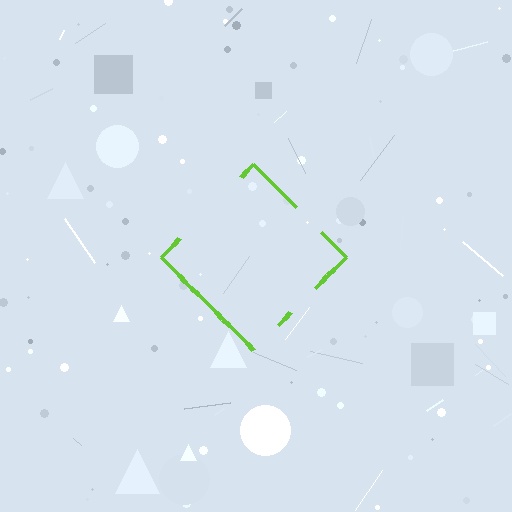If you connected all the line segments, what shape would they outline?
They would outline a diamond.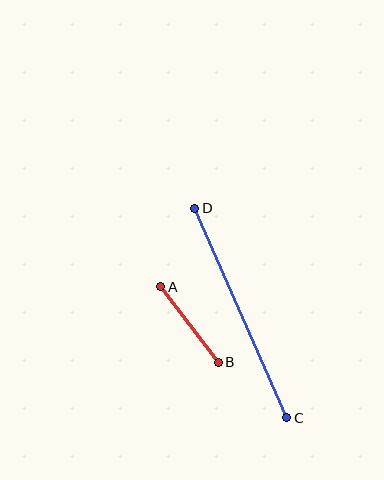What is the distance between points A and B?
The distance is approximately 95 pixels.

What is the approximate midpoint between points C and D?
The midpoint is at approximately (241, 313) pixels.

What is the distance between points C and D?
The distance is approximately 229 pixels.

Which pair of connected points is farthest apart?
Points C and D are farthest apart.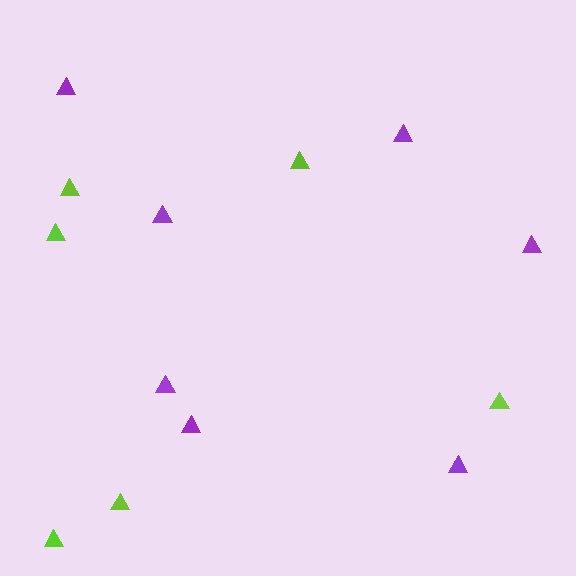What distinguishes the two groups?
There are 2 groups: one group of purple triangles (7) and one group of lime triangles (6).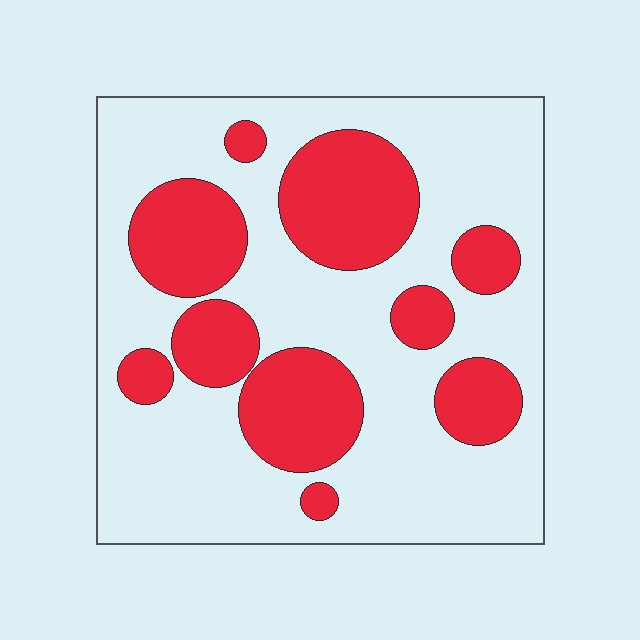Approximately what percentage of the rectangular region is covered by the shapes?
Approximately 30%.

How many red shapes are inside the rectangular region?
10.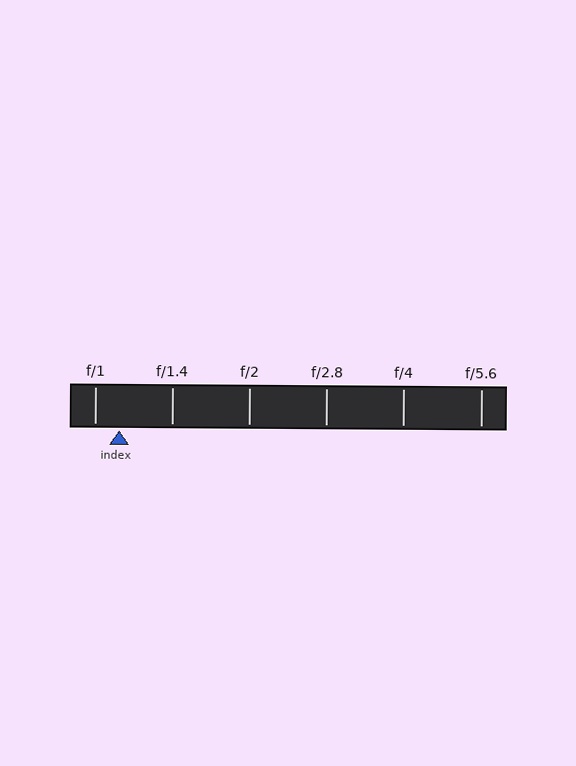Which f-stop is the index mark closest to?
The index mark is closest to f/1.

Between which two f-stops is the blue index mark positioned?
The index mark is between f/1 and f/1.4.